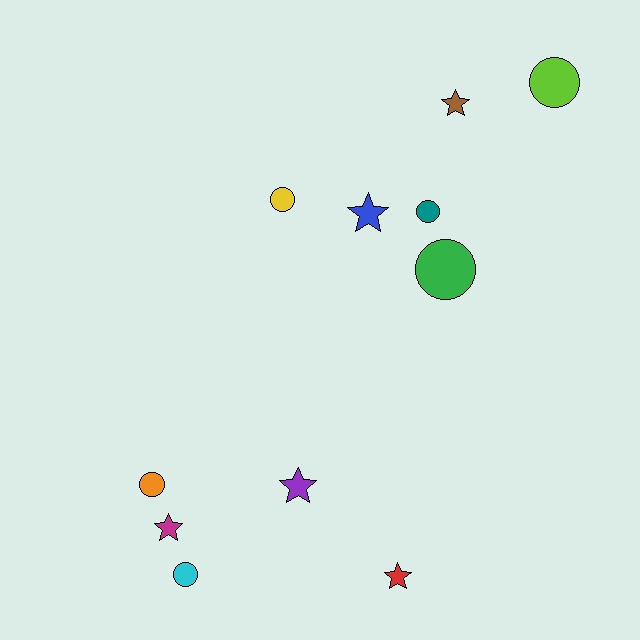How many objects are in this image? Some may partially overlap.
There are 11 objects.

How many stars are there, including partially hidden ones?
There are 5 stars.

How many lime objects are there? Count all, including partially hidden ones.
There is 1 lime object.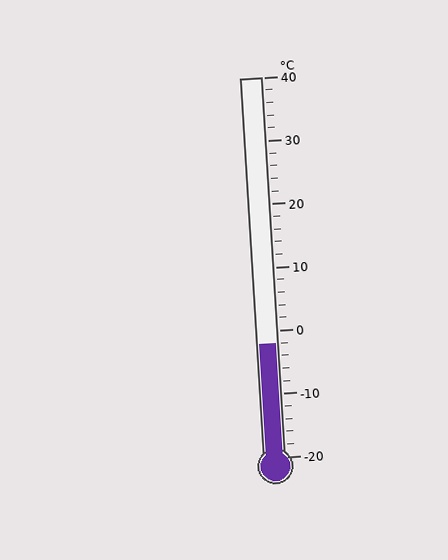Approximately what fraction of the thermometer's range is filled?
The thermometer is filled to approximately 30% of its range.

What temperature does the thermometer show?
The thermometer shows approximately -2°C.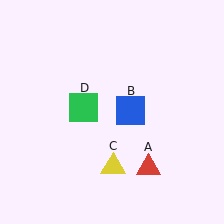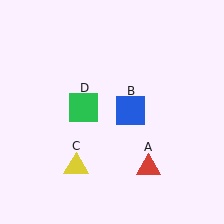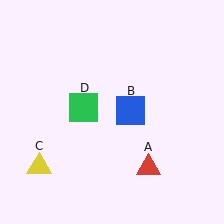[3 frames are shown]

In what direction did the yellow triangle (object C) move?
The yellow triangle (object C) moved left.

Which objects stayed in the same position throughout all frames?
Red triangle (object A) and blue square (object B) and green square (object D) remained stationary.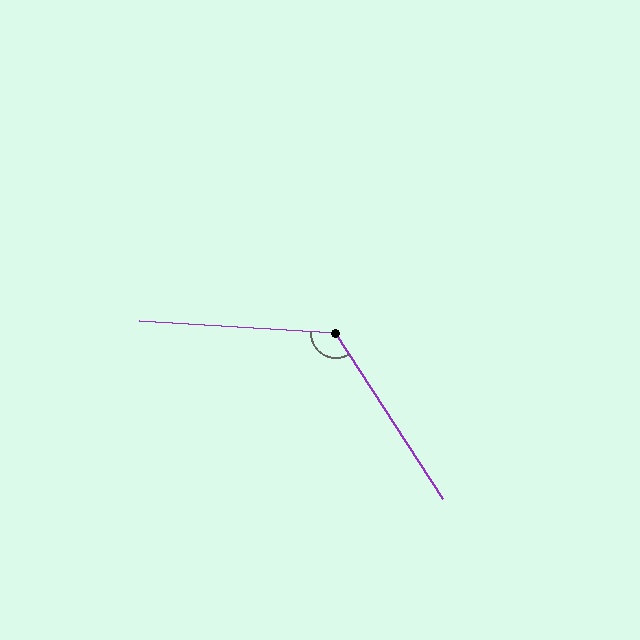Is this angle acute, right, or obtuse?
It is obtuse.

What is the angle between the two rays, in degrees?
Approximately 126 degrees.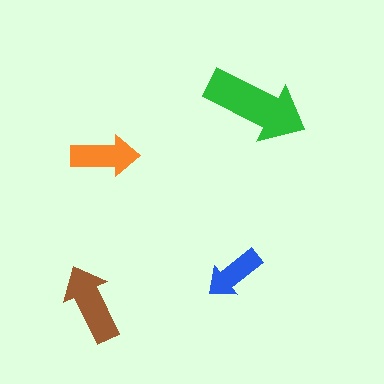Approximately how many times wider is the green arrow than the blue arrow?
About 1.5 times wider.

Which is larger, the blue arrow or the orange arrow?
The orange one.